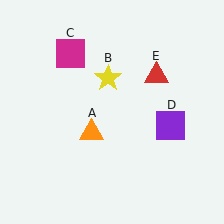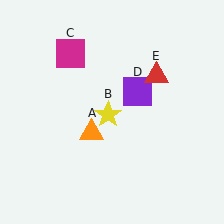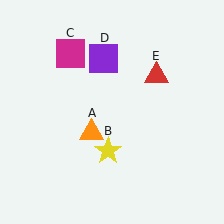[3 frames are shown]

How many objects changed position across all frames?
2 objects changed position: yellow star (object B), purple square (object D).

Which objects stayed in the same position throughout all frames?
Orange triangle (object A) and magenta square (object C) and red triangle (object E) remained stationary.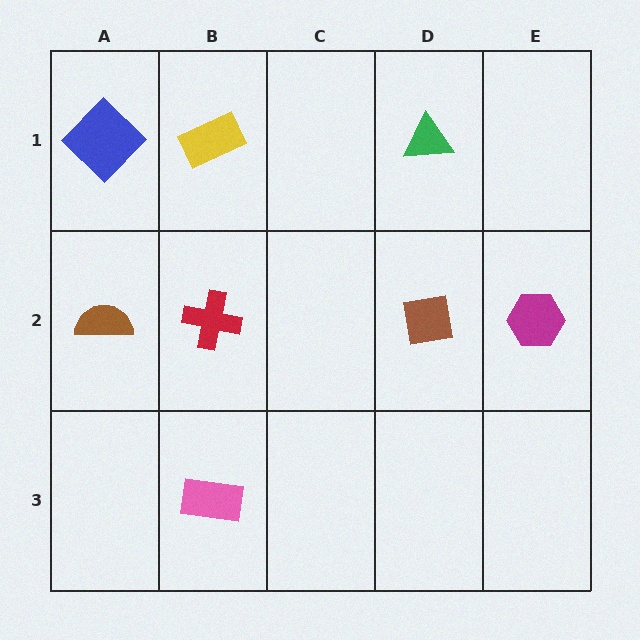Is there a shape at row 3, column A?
No, that cell is empty.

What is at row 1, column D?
A green triangle.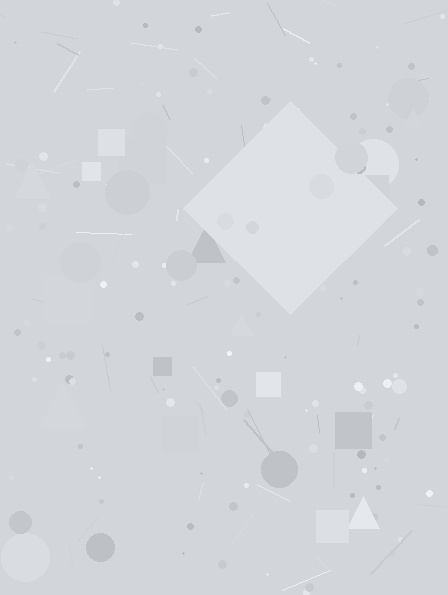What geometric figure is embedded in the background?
A diamond is embedded in the background.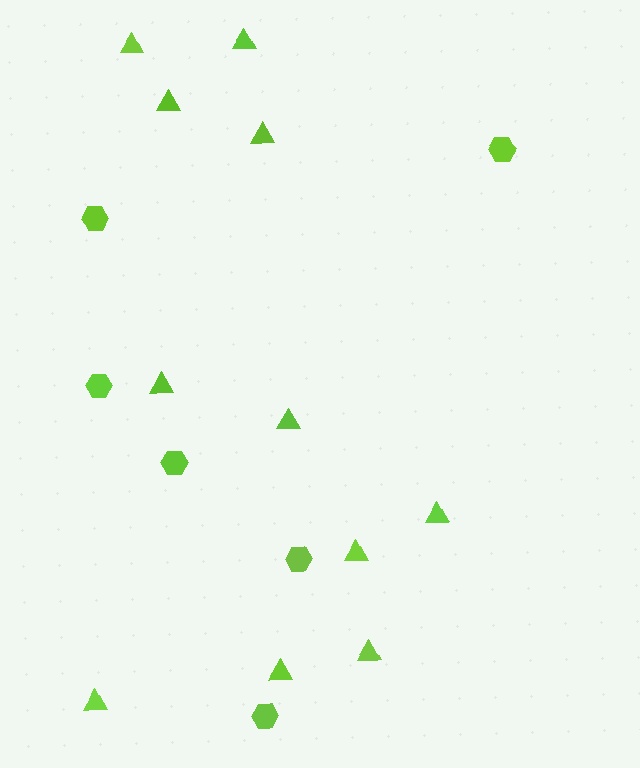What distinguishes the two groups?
There are 2 groups: one group of hexagons (6) and one group of triangles (11).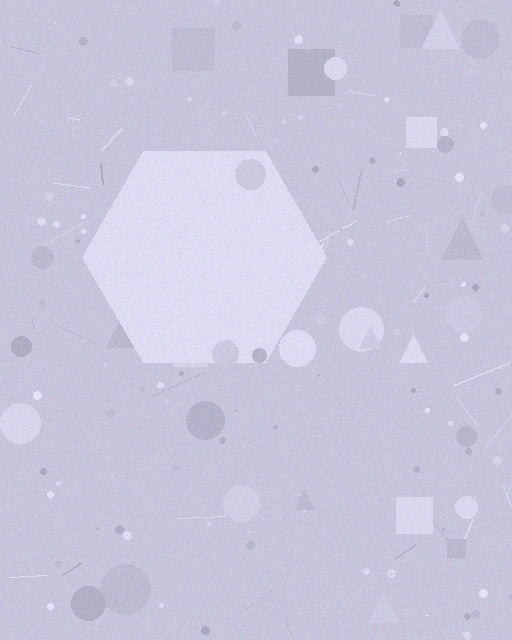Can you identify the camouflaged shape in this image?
The camouflaged shape is a hexagon.